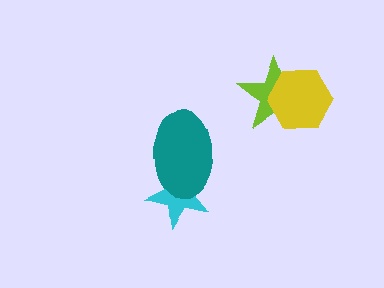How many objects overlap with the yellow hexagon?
1 object overlaps with the yellow hexagon.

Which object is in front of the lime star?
The yellow hexagon is in front of the lime star.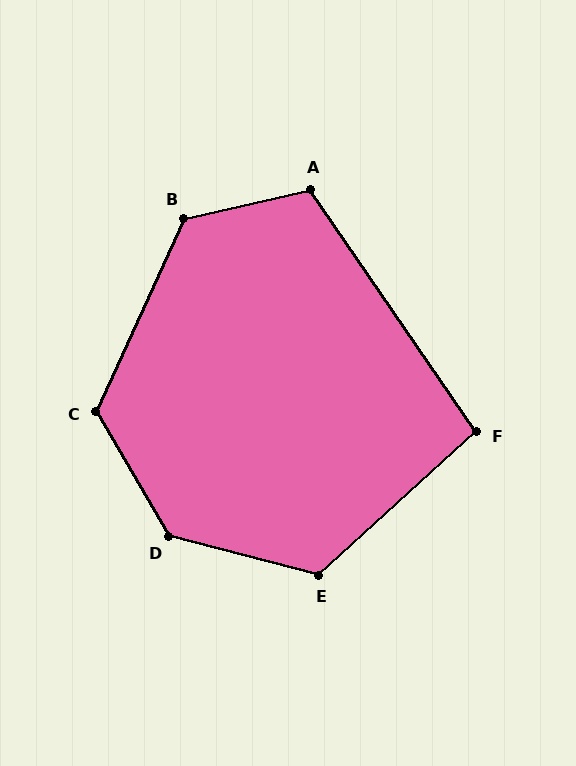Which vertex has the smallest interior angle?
F, at approximately 98 degrees.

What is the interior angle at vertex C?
Approximately 125 degrees (obtuse).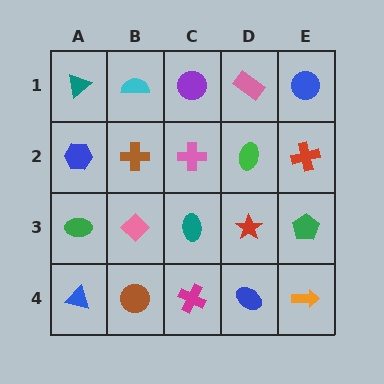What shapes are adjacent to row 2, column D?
A pink rectangle (row 1, column D), a red star (row 3, column D), a pink cross (row 2, column C), a red cross (row 2, column E).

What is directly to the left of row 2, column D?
A pink cross.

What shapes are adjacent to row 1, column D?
A green ellipse (row 2, column D), a purple circle (row 1, column C), a blue circle (row 1, column E).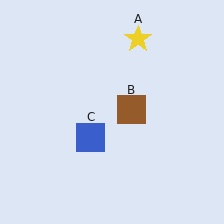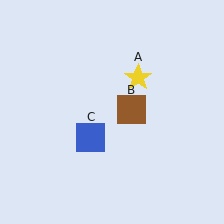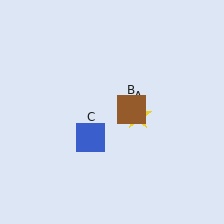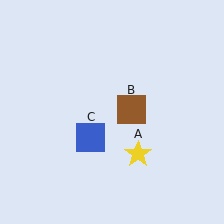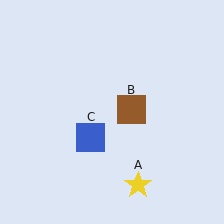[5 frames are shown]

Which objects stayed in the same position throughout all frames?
Brown square (object B) and blue square (object C) remained stationary.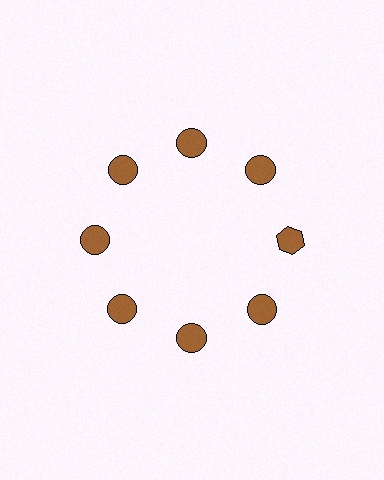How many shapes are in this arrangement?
There are 8 shapes arranged in a ring pattern.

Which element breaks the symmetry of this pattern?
The brown hexagon at roughly the 3 o'clock position breaks the symmetry. All other shapes are brown circles.